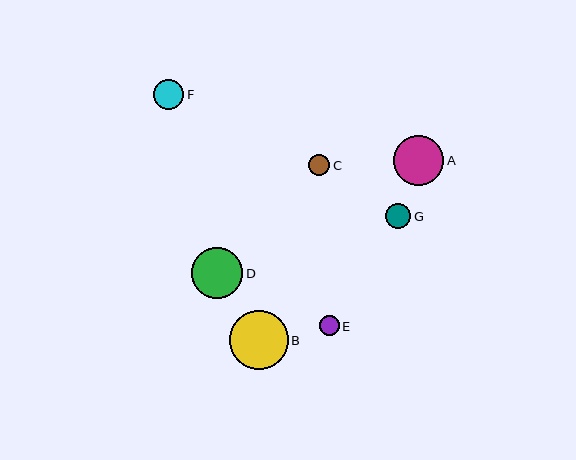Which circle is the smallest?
Circle E is the smallest with a size of approximately 20 pixels.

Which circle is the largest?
Circle B is the largest with a size of approximately 59 pixels.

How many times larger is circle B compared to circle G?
Circle B is approximately 2.4 times the size of circle G.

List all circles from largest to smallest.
From largest to smallest: B, D, A, F, G, C, E.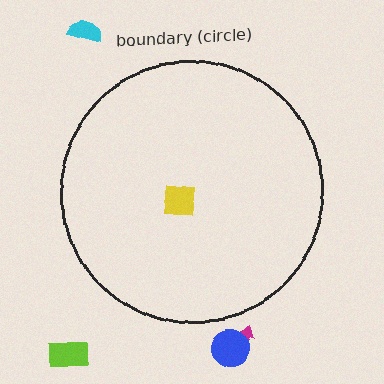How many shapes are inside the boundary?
1 inside, 4 outside.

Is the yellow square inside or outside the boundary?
Inside.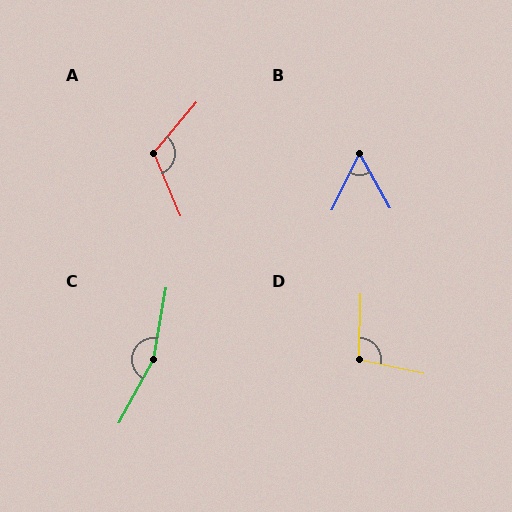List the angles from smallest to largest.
B (55°), D (100°), A (117°), C (162°).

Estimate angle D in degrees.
Approximately 100 degrees.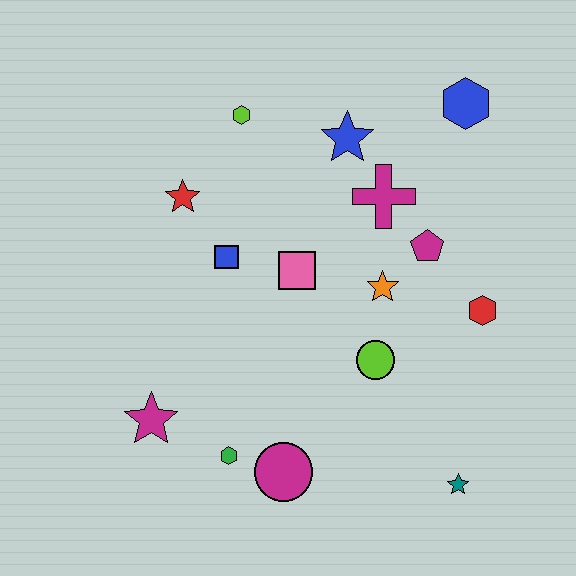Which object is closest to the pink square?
The blue square is closest to the pink square.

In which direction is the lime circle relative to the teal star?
The lime circle is above the teal star.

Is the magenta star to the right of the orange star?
No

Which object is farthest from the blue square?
The teal star is farthest from the blue square.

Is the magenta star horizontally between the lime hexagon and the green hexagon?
No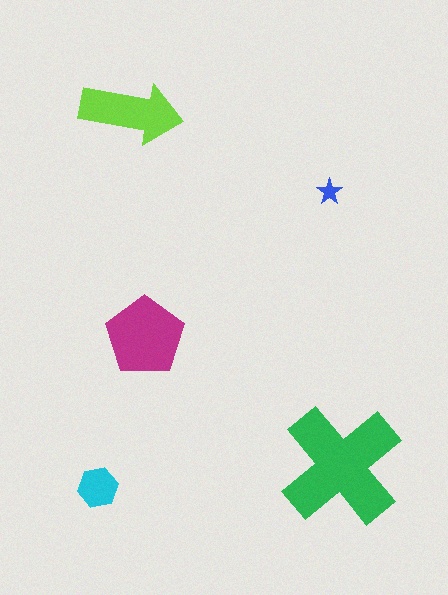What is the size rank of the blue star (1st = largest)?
5th.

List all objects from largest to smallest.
The green cross, the magenta pentagon, the lime arrow, the cyan hexagon, the blue star.